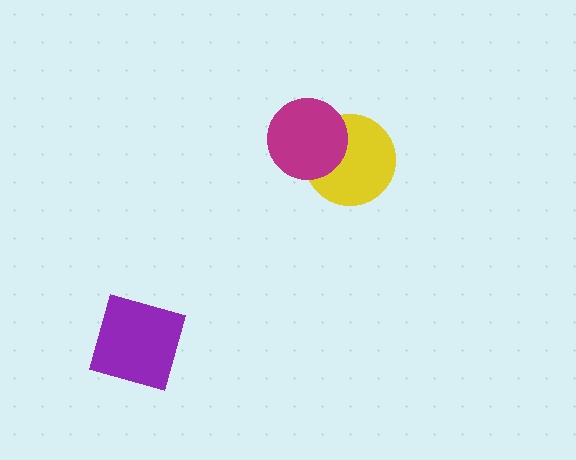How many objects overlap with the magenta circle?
1 object overlaps with the magenta circle.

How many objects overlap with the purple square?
0 objects overlap with the purple square.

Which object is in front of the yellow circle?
The magenta circle is in front of the yellow circle.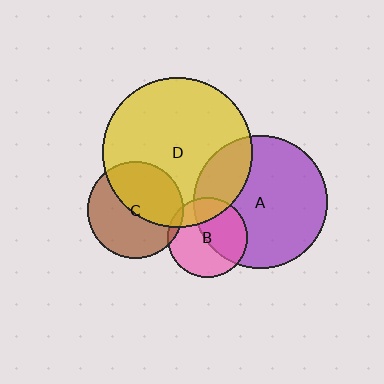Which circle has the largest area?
Circle D (yellow).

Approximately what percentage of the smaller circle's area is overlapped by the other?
Approximately 5%.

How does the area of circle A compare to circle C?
Approximately 1.9 times.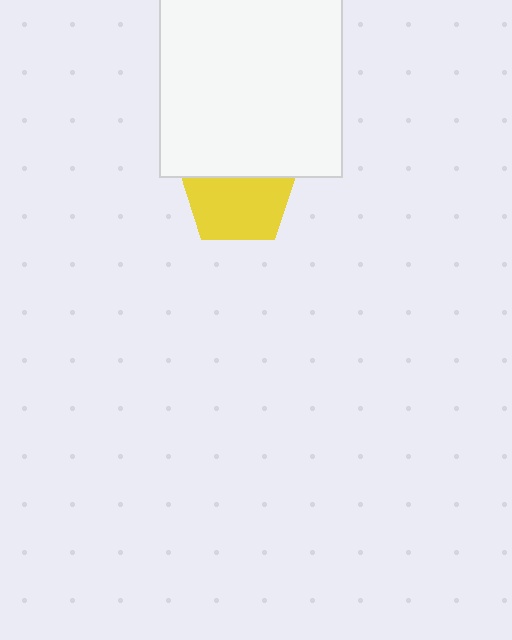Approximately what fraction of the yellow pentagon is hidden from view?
Roughly 37% of the yellow pentagon is hidden behind the white square.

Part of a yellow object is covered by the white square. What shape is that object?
It is a pentagon.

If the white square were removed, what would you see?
You would see the complete yellow pentagon.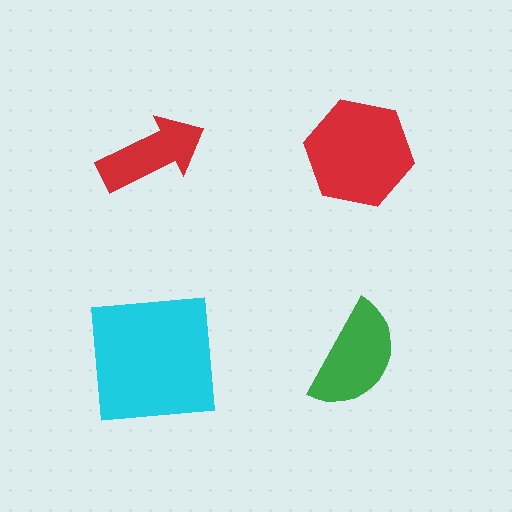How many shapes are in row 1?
2 shapes.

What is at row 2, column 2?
A green semicircle.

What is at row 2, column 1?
A cyan square.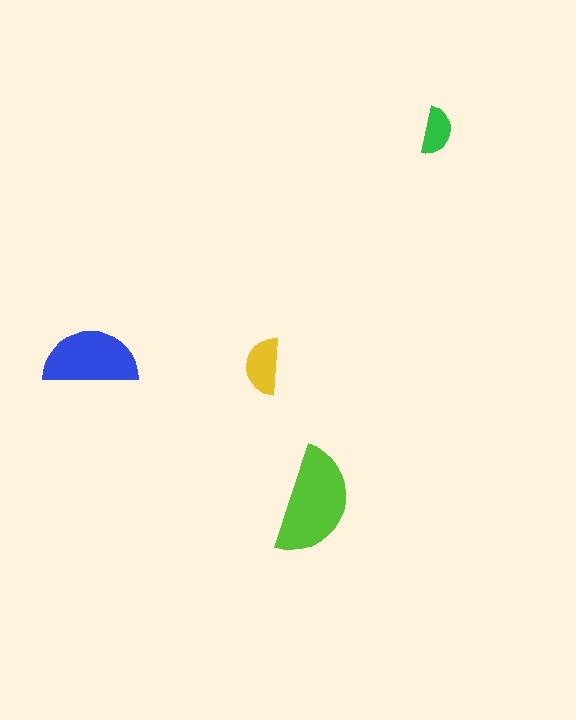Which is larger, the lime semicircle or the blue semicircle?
The lime one.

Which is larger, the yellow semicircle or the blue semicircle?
The blue one.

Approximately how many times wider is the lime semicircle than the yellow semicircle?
About 2 times wider.